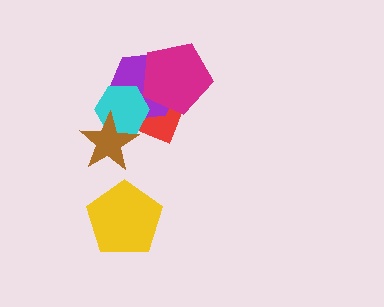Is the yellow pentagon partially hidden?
No, no other shape covers it.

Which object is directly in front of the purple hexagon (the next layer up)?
The cyan hexagon is directly in front of the purple hexagon.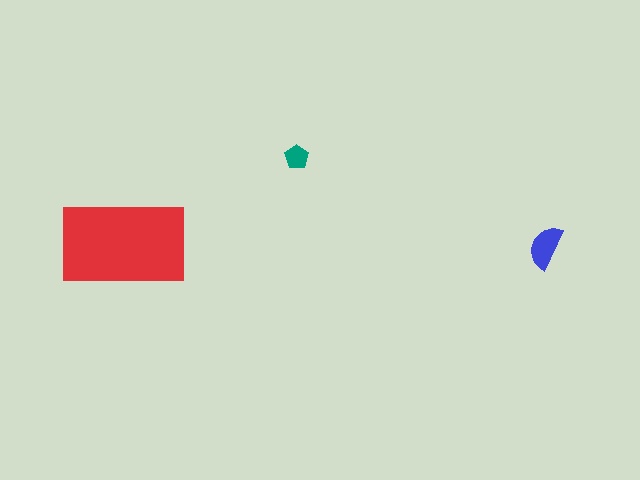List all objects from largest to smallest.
The red rectangle, the blue semicircle, the teal pentagon.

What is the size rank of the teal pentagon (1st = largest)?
3rd.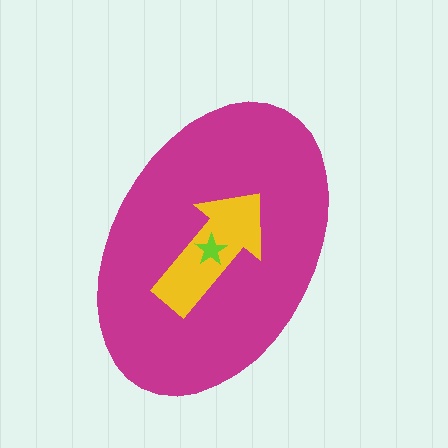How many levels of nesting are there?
3.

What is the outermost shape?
The magenta ellipse.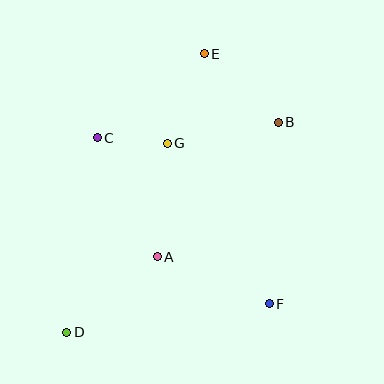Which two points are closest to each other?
Points C and G are closest to each other.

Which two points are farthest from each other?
Points D and E are farthest from each other.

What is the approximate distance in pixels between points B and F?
The distance between B and F is approximately 181 pixels.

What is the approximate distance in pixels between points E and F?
The distance between E and F is approximately 258 pixels.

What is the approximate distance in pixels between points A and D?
The distance between A and D is approximately 118 pixels.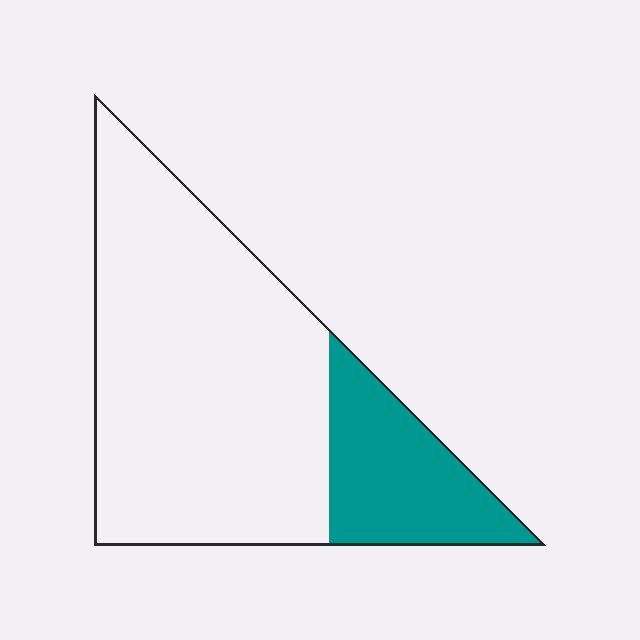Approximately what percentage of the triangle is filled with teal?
Approximately 25%.